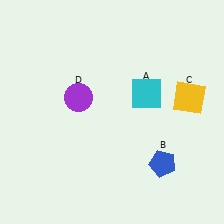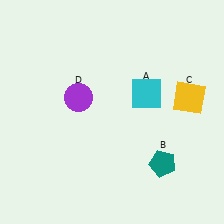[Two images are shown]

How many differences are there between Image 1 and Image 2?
There is 1 difference between the two images.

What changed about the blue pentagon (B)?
In Image 1, B is blue. In Image 2, it changed to teal.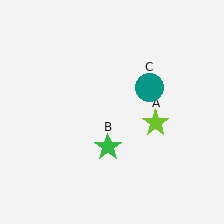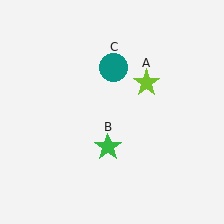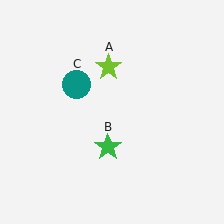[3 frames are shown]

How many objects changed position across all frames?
2 objects changed position: lime star (object A), teal circle (object C).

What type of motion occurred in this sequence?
The lime star (object A), teal circle (object C) rotated counterclockwise around the center of the scene.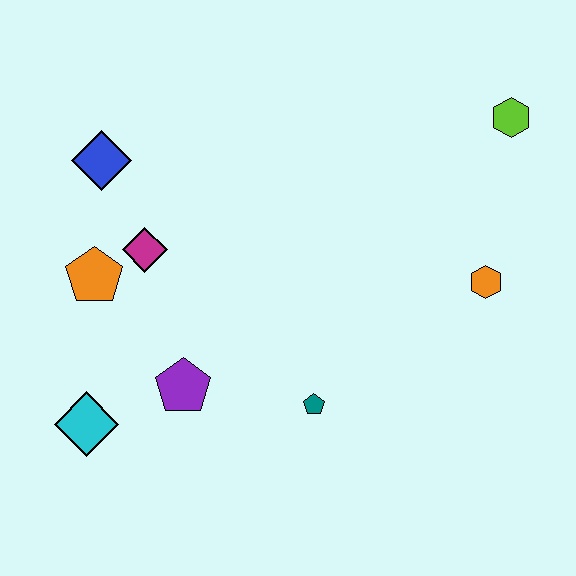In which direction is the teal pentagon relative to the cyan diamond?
The teal pentagon is to the right of the cyan diamond.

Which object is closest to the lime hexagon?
The orange hexagon is closest to the lime hexagon.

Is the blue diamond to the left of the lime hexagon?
Yes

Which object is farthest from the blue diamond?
The lime hexagon is farthest from the blue diamond.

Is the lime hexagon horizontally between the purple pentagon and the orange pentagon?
No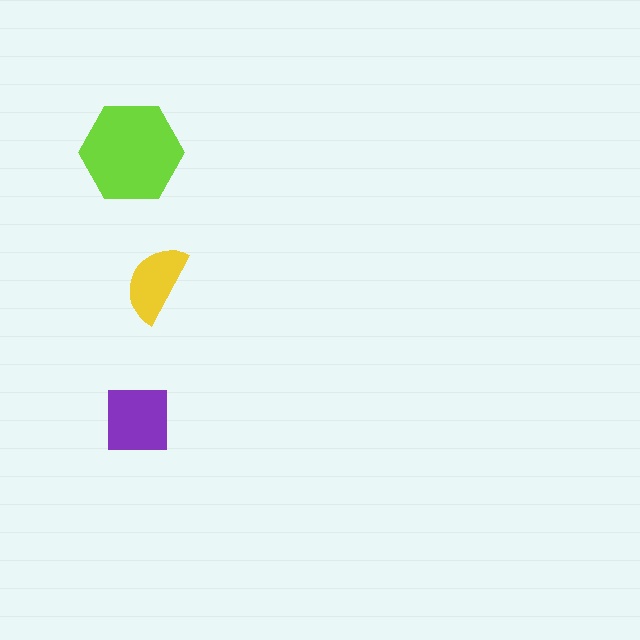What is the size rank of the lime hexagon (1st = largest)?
1st.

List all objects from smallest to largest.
The yellow semicircle, the purple square, the lime hexagon.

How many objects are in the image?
There are 3 objects in the image.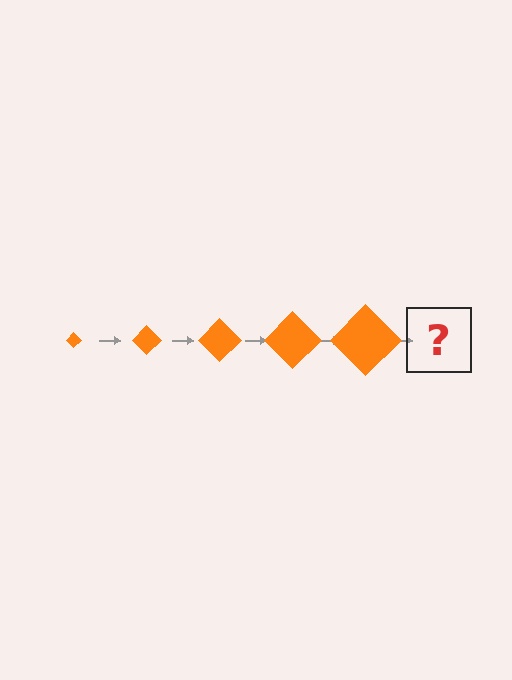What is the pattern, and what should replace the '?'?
The pattern is that the diamond gets progressively larger each step. The '?' should be an orange diamond, larger than the previous one.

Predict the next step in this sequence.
The next step is an orange diamond, larger than the previous one.